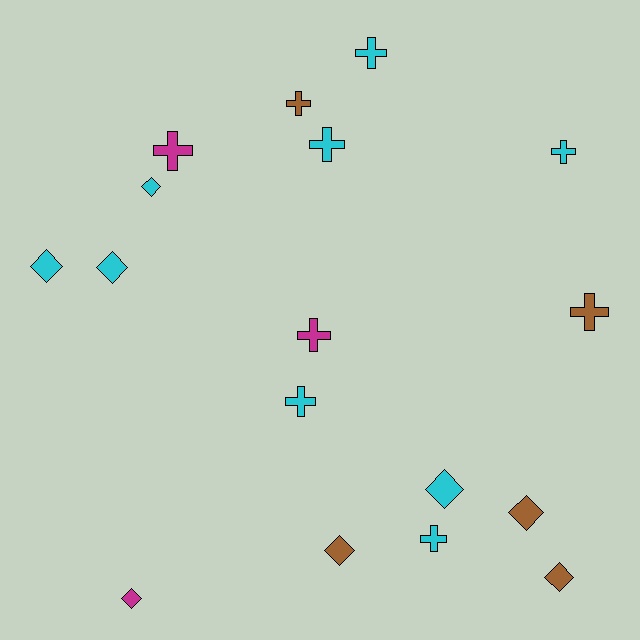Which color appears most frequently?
Cyan, with 9 objects.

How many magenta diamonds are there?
There is 1 magenta diamond.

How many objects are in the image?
There are 17 objects.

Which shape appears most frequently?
Cross, with 9 objects.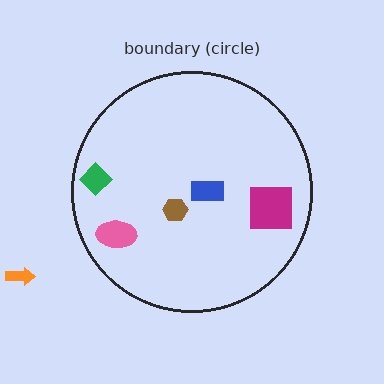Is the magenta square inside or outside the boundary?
Inside.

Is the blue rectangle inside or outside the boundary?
Inside.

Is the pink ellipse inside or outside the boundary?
Inside.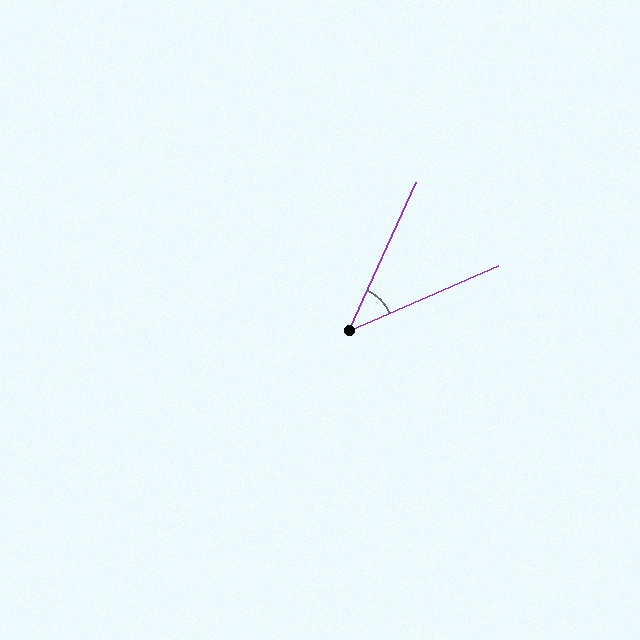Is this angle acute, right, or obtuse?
It is acute.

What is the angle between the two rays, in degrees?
Approximately 43 degrees.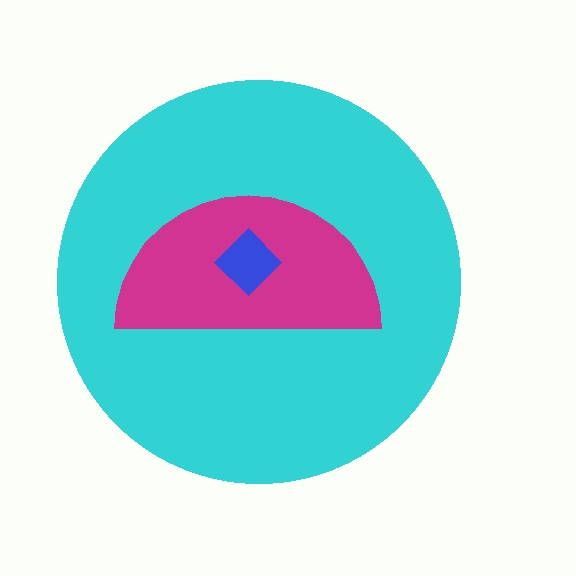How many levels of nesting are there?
3.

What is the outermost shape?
The cyan circle.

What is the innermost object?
The blue diamond.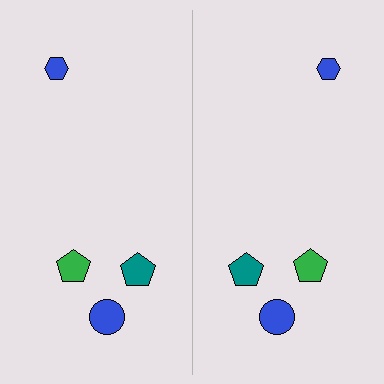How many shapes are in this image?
There are 8 shapes in this image.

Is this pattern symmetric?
Yes, this pattern has bilateral (reflection) symmetry.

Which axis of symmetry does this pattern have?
The pattern has a vertical axis of symmetry running through the center of the image.